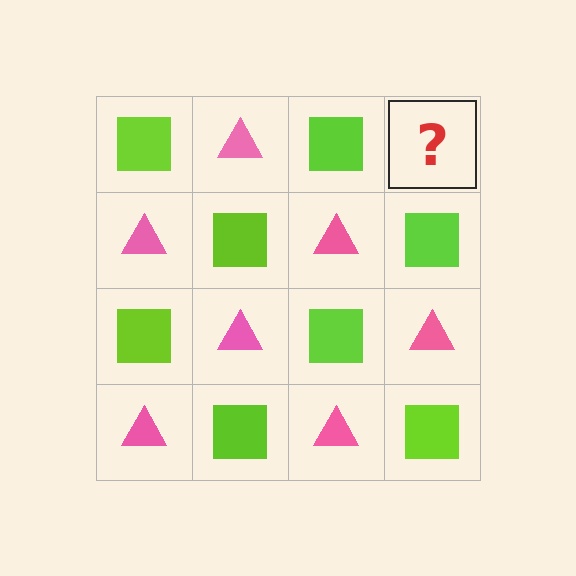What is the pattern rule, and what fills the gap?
The rule is that it alternates lime square and pink triangle in a checkerboard pattern. The gap should be filled with a pink triangle.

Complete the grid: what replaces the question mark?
The question mark should be replaced with a pink triangle.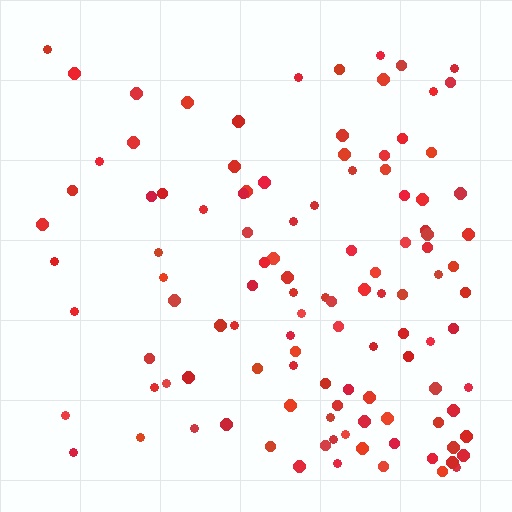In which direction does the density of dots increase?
From left to right, with the right side densest.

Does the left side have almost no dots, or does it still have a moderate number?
Still a moderate number, just noticeably fewer than the right.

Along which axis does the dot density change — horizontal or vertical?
Horizontal.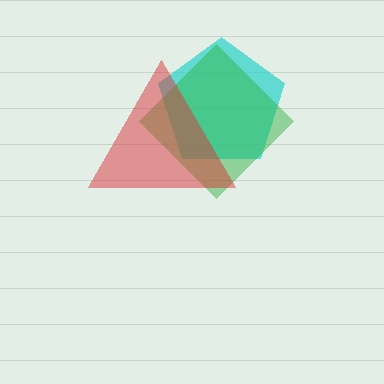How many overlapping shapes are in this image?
There are 3 overlapping shapes in the image.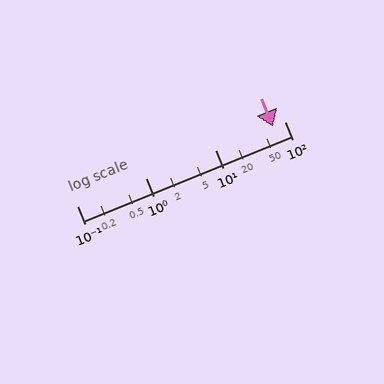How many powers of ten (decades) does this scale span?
The scale spans 3 decades, from 0.1 to 100.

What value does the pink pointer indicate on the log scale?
The pointer indicates approximately 67.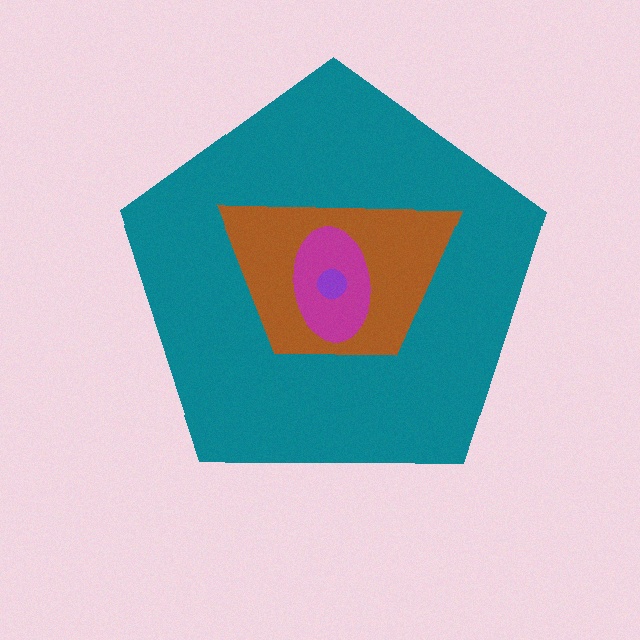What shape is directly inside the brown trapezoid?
The magenta ellipse.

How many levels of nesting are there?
4.